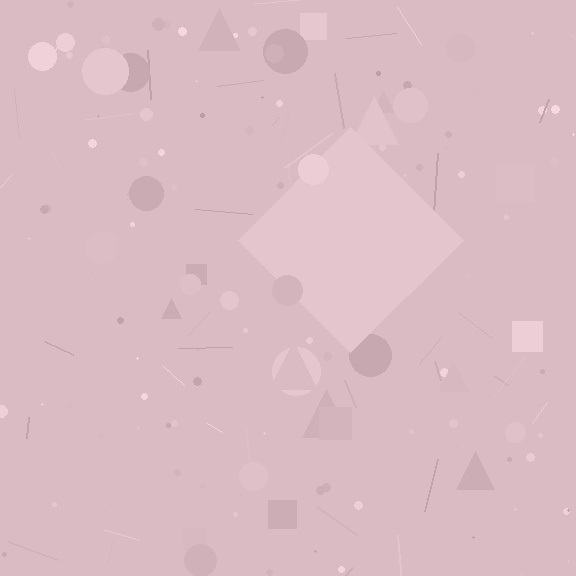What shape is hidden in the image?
A diamond is hidden in the image.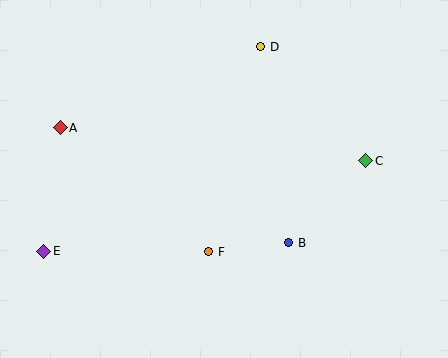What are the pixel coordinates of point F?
Point F is at (209, 252).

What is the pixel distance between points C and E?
The distance between C and E is 335 pixels.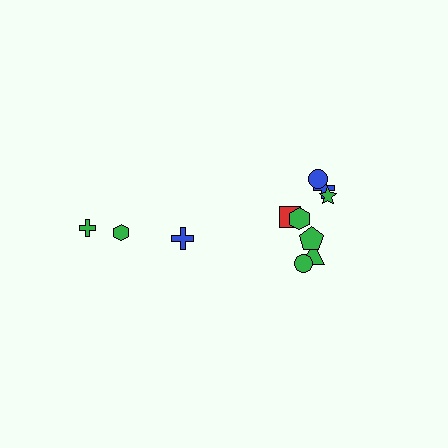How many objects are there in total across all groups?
There are 11 objects.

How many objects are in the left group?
There are 3 objects.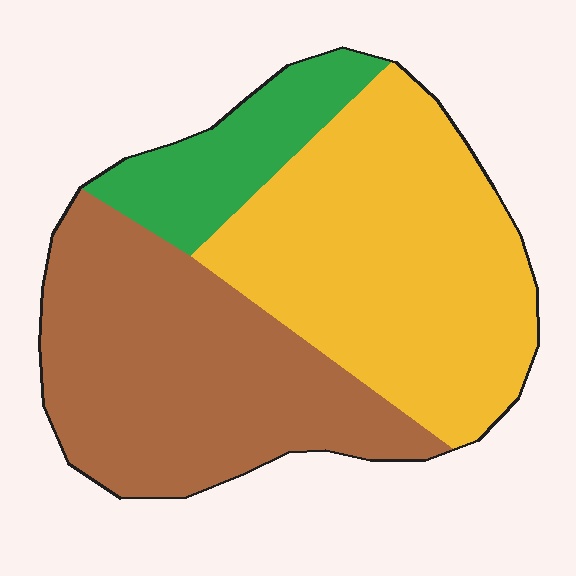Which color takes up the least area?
Green, at roughly 15%.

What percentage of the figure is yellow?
Yellow covers 45% of the figure.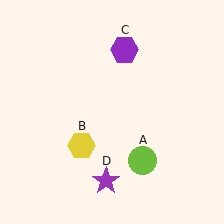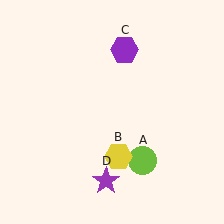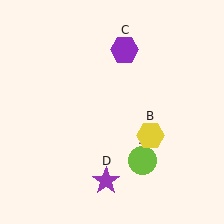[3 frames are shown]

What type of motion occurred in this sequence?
The yellow hexagon (object B) rotated counterclockwise around the center of the scene.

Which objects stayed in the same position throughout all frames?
Lime circle (object A) and purple hexagon (object C) and purple star (object D) remained stationary.